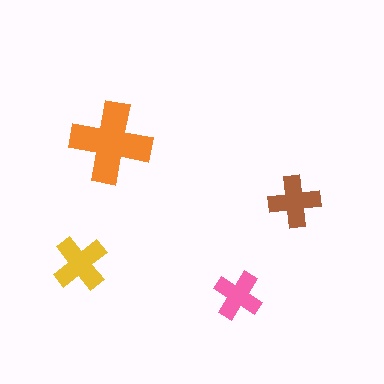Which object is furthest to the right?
The brown cross is rightmost.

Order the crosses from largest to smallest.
the orange one, the yellow one, the brown one, the pink one.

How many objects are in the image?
There are 4 objects in the image.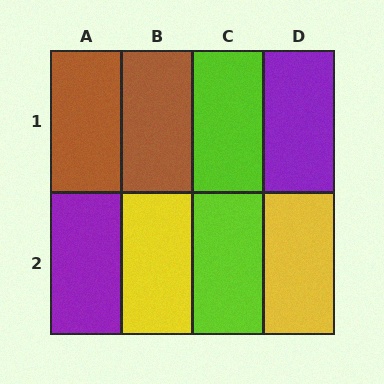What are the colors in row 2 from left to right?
Purple, yellow, lime, yellow.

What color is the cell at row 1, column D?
Purple.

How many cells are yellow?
2 cells are yellow.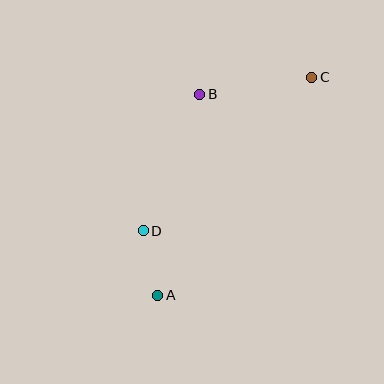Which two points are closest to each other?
Points A and D are closest to each other.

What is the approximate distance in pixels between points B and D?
The distance between B and D is approximately 148 pixels.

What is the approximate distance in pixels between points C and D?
The distance between C and D is approximately 228 pixels.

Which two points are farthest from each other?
Points A and C are farthest from each other.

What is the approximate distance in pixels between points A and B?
The distance between A and B is approximately 205 pixels.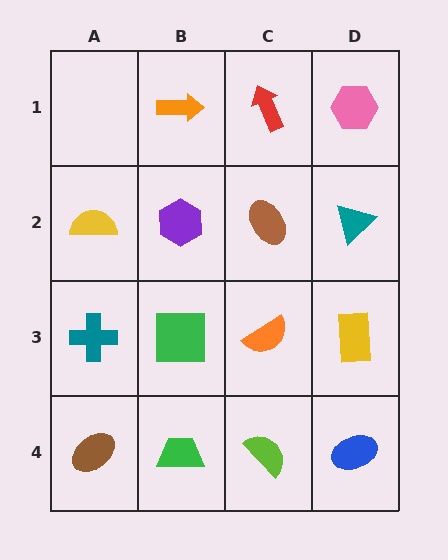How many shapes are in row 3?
4 shapes.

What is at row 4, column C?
A lime semicircle.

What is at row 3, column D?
A yellow rectangle.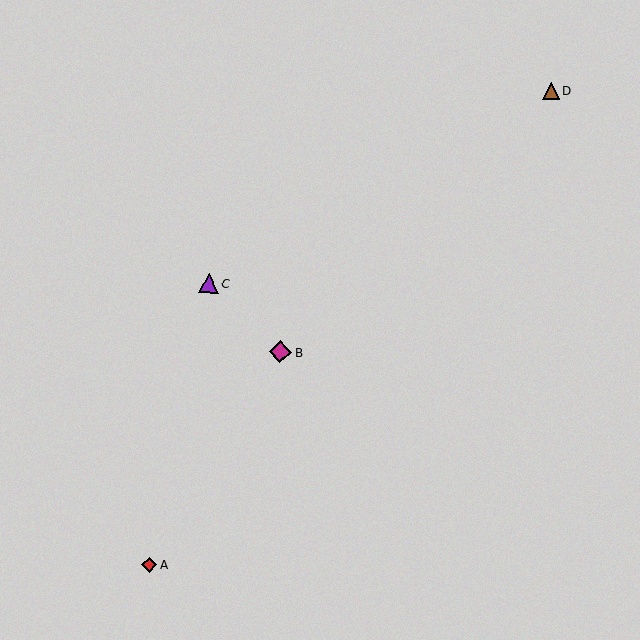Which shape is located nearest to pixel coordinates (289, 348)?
The magenta diamond (labeled B) at (280, 352) is nearest to that location.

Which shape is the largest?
The magenta diamond (labeled B) is the largest.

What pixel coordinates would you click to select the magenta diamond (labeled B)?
Click at (280, 352) to select the magenta diamond B.